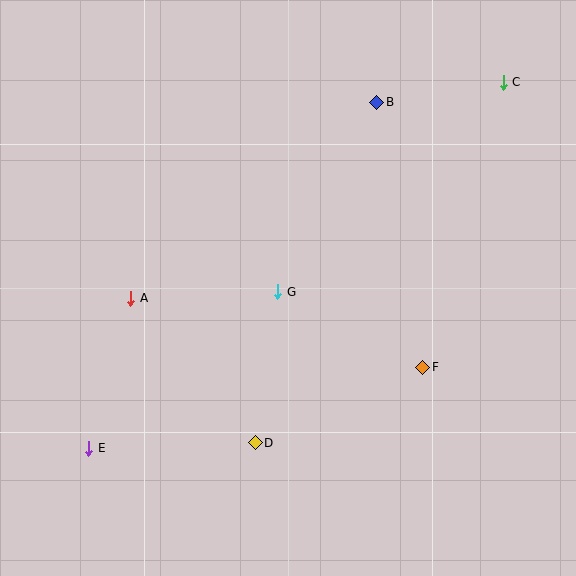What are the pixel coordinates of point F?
Point F is at (423, 367).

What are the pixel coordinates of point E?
Point E is at (89, 448).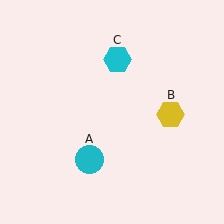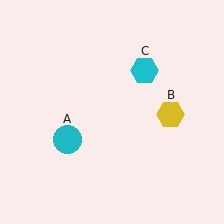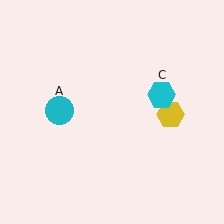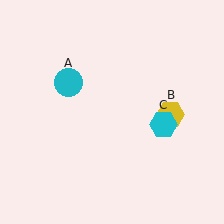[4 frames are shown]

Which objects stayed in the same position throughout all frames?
Yellow hexagon (object B) remained stationary.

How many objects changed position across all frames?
2 objects changed position: cyan circle (object A), cyan hexagon (object C).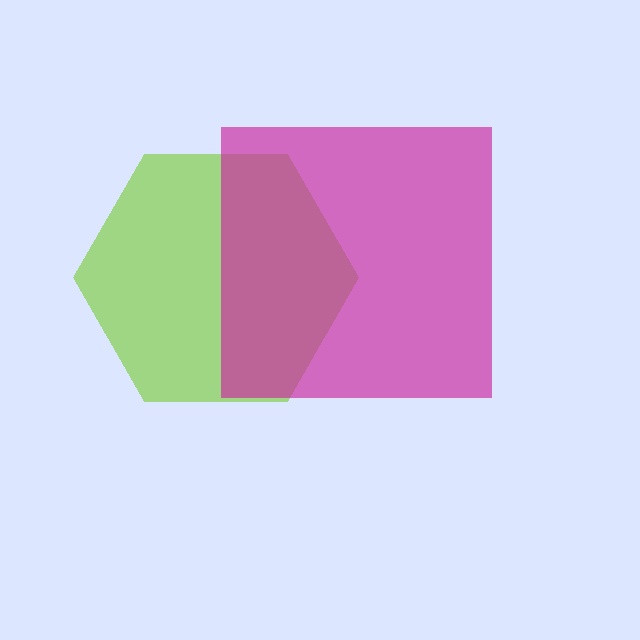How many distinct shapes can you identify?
There are 2 distinct shapes: a lime hexagon, a magenta square.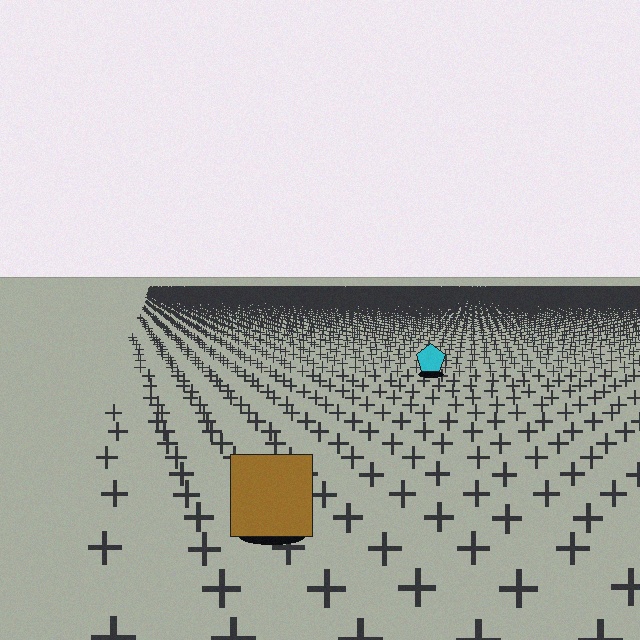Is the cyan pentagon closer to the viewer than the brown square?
No. The brown square is closer — you can tell from the texture gradient: the ground texture is coarser near it.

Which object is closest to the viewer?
The brown square is closest. The texture marks near it are larger and more spread out.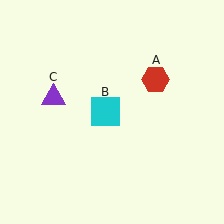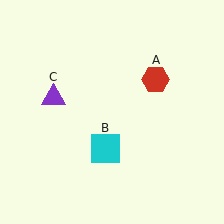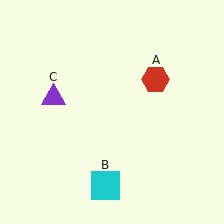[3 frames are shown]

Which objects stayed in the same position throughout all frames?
Red hexagon (object A) and purple triangle (object C) remained stationary.